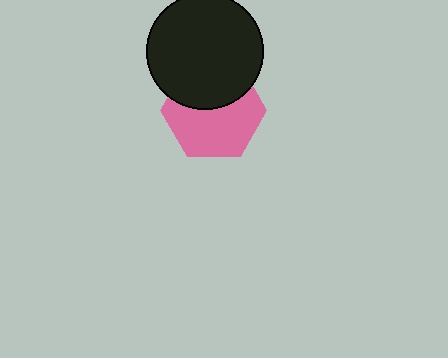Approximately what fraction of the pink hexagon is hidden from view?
Roughly 40% of the pink hexagon is hidden behind the black circle.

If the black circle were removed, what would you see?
You would see the complete pink hexagon.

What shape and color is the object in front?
The object in front is a black circle.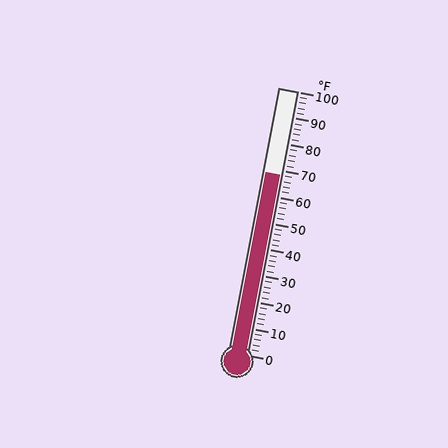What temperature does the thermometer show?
The thermometer shows approximately 68°F.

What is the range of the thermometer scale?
The thermometer scale ranges from 0°F to 100°F.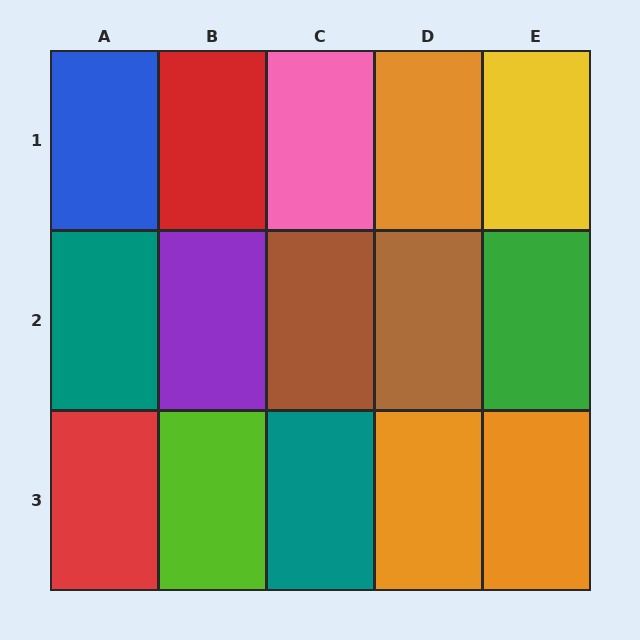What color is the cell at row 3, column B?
Lime.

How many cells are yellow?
1 cell is yellow.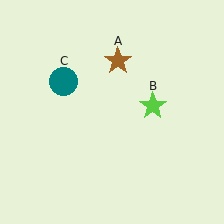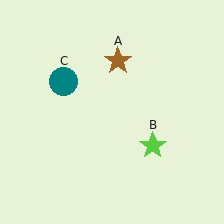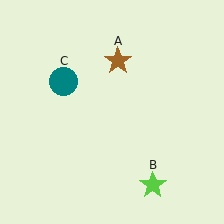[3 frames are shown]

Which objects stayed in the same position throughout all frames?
Brown star (object A) and teal circle (object C) remained stationary.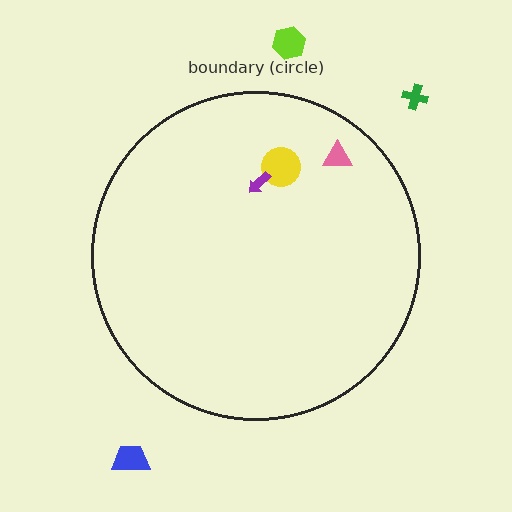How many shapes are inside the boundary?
3 inside, 3 outside.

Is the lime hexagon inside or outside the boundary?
Outside.